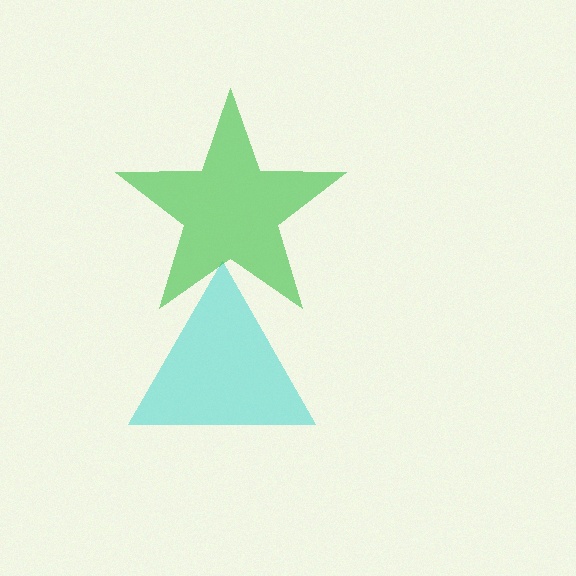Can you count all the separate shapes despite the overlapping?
Yes, there are 2 separate shapes.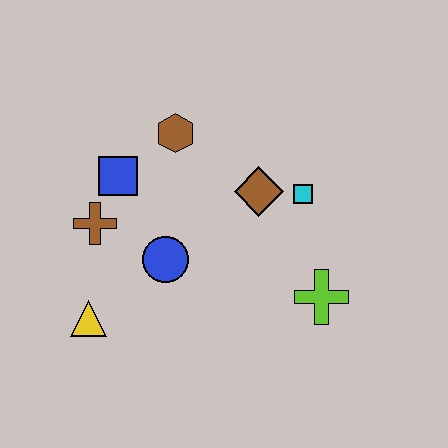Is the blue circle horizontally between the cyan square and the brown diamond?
No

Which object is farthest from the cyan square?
The yellow triangle is farthest from the cyan square.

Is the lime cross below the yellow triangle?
No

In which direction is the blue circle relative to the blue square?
The blue circle is below the blue square.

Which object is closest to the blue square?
The brown cross is closest to the blue square.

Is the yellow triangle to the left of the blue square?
Yes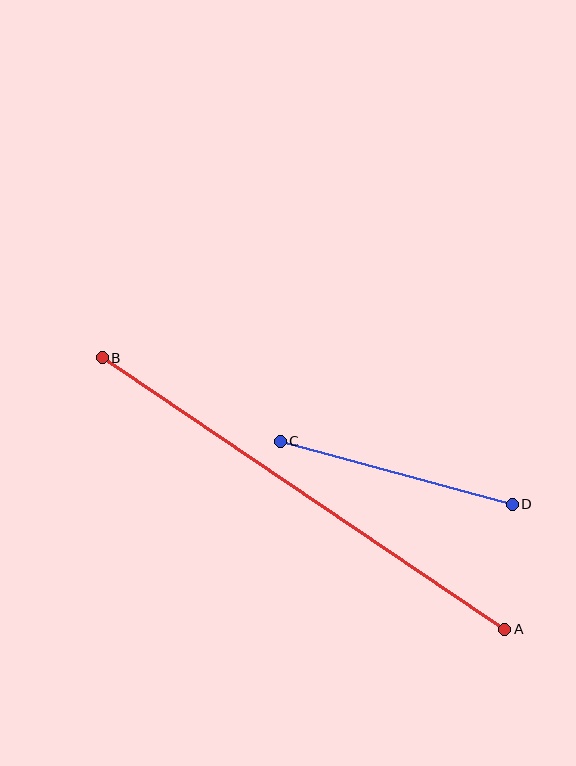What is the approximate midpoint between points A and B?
The midpoint is at approximately (304, 494) pixels.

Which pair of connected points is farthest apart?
Points A and B are farthest apart.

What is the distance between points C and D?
The distance is approximately 240 pixels.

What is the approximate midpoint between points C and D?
The midpoint is at approximately (396, 473) pixels.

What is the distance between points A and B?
The distance is approximately 486 pixels.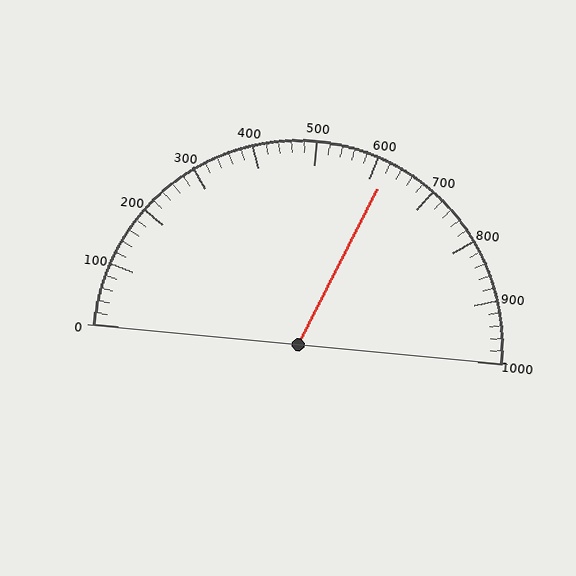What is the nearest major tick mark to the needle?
The nearest major tick mark is 600.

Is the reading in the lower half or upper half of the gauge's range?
The reading is in the upper half of the range (0 to 1000).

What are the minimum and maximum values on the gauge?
The gauge ranges from 0 to 1000.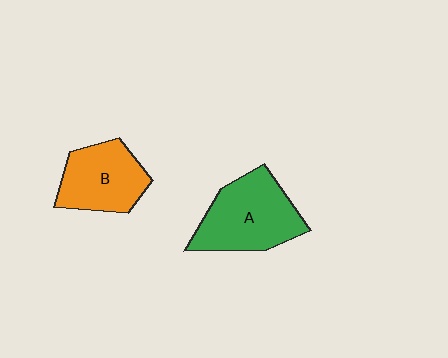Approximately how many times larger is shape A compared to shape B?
Approximately 1.2 times.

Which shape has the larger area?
Shape A (green).